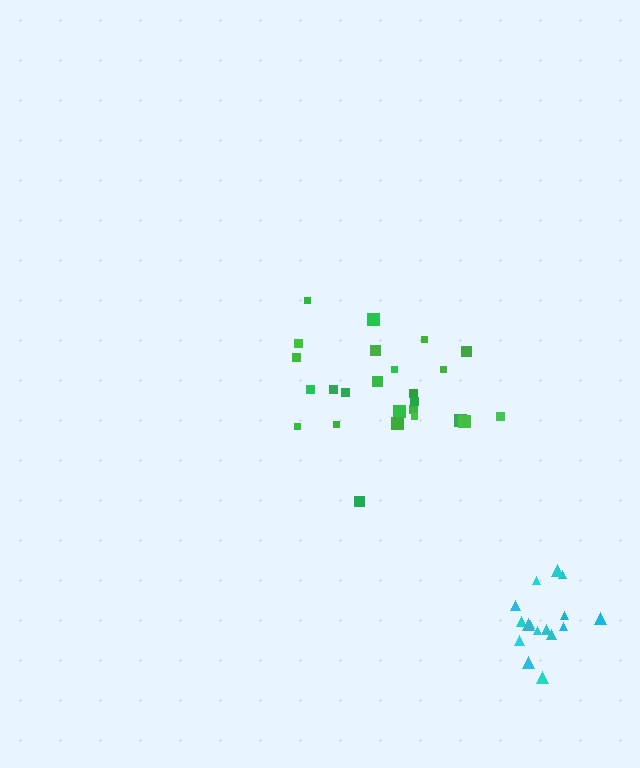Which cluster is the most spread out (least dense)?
Green.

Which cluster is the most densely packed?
Cyan.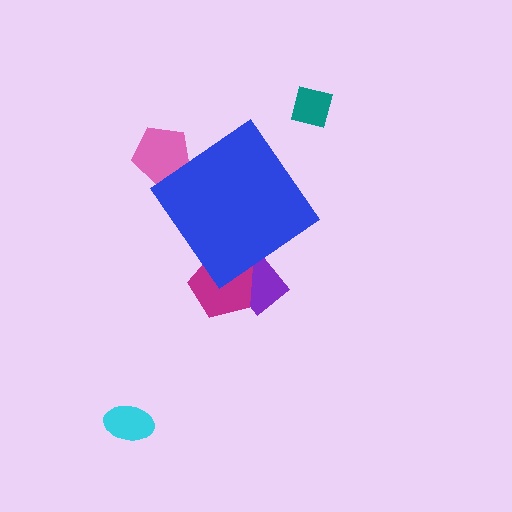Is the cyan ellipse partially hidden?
No, the cyan ellipse is fully visible.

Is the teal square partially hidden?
No, the teal square is fully visible.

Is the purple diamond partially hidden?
Yes, the purple diamond is partially hidden behind the blue diamond.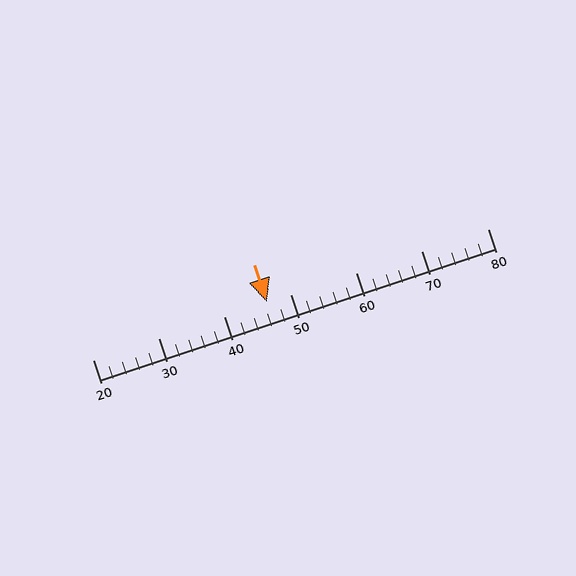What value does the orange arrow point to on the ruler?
The orange arrow points to approximately 46.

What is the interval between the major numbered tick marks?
The major tick marks are spaced 10 units apart.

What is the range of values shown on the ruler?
The ruler shows values from 20 to 80.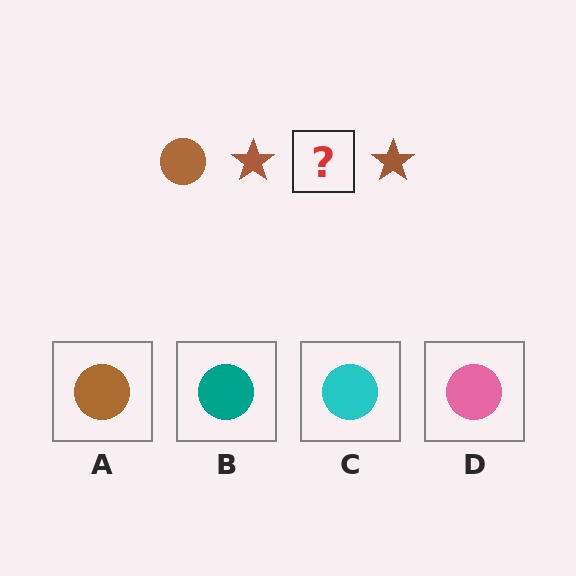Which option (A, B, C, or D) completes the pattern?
A.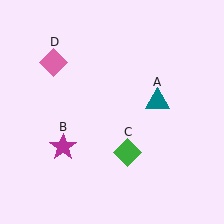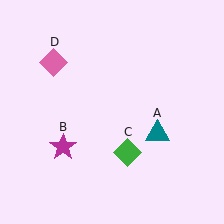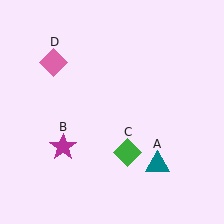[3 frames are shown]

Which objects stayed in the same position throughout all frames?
Magenta star (object B) and green diamond (object C) and pink diamond (object D) remained stationary.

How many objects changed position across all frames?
1 object changed position: teal triangle (object A).